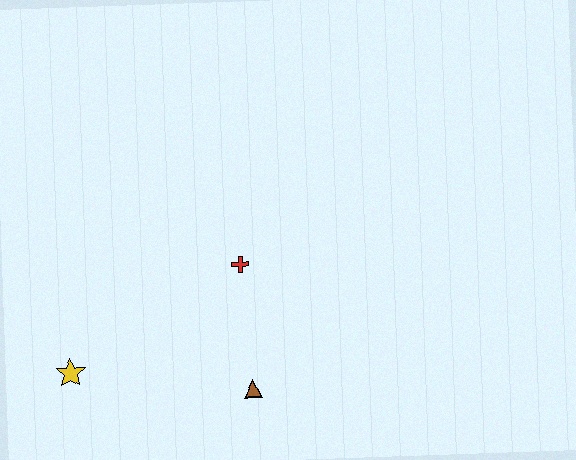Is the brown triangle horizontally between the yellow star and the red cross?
No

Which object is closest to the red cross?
The brown triangle is closest to the red cross.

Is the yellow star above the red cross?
No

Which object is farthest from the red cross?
The yellow star is farthest from the red cross.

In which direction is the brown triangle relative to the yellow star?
The brown triangle is to the right of the yellow star.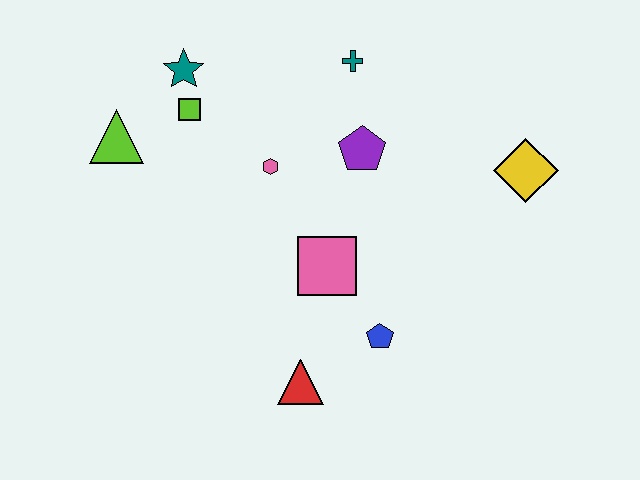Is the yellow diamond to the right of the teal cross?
Yes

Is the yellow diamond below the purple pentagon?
Yes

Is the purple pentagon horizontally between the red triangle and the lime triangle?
No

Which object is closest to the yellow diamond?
The purple pentagon is closest to the yellow diamond.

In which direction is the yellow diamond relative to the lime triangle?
The yellow diamond is to the right of the lime triangle.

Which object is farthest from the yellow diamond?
The lime triangle is farthest from the yellow diamond.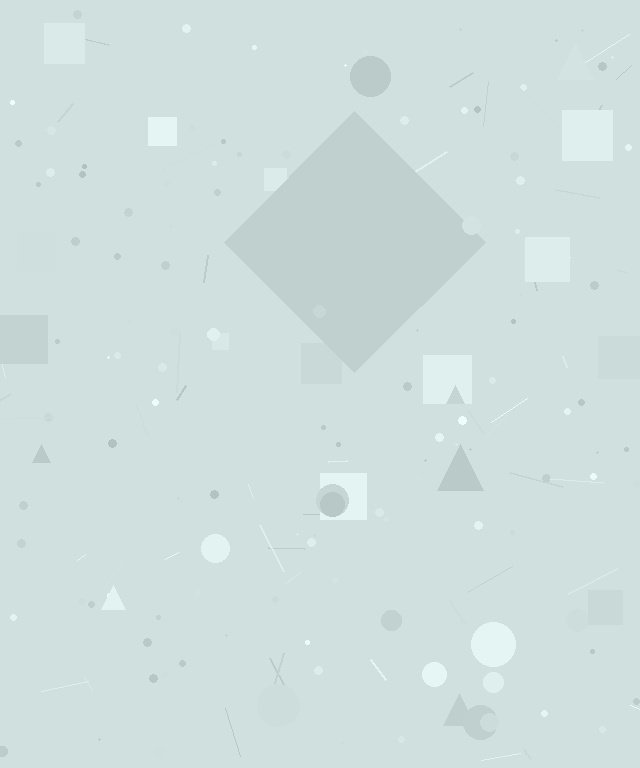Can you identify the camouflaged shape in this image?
The camouflaged shape is a diamond.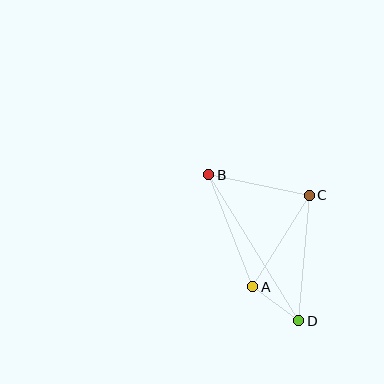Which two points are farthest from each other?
Points B and D are farthest from each other.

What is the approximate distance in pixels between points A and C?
The distance between A and C is approximately 107 pixels.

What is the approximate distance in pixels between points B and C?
The distance between B and C is approximately 103 pixels.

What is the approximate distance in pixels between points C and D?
The distance between C and D is approximately 126 pixels.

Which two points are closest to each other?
Points A and D are closest to each other.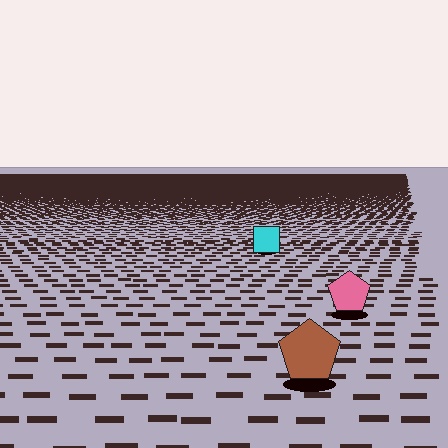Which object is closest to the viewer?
The brown pentagon is closest. The texture marks near it are larger and more spread out.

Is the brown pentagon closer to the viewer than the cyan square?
Yes. The brown pentagon is closer — you can tell from the texture gradient: the ground texture is coarser near it.